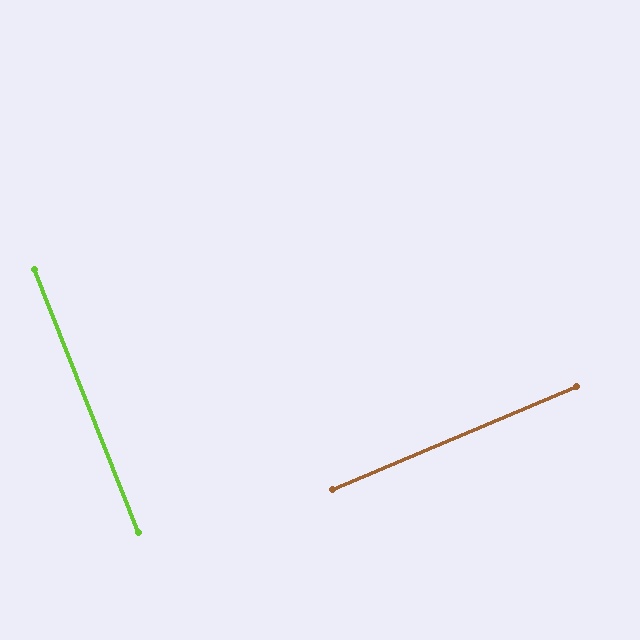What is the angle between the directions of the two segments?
Approximately 89 degrees.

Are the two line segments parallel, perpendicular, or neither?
Perpendicular — they meet at approximately 89°.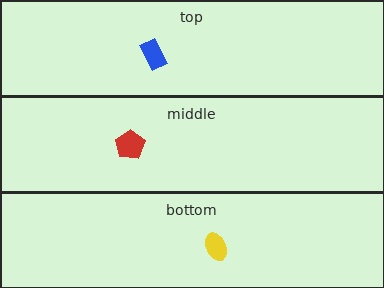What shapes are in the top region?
The blue rectangle.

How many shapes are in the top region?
1.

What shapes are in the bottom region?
The yellow ellipse.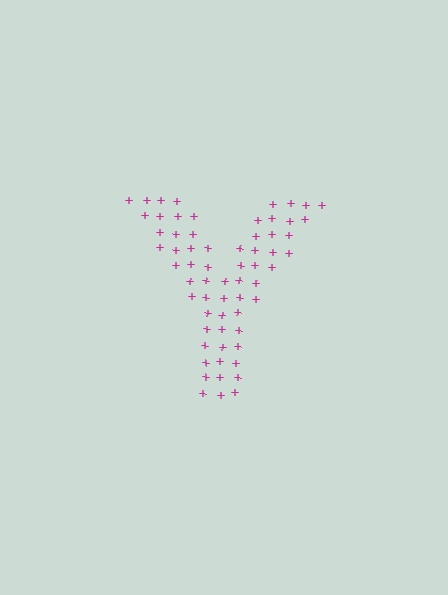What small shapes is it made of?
It is made of small plus signs.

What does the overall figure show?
The overall figure shows the letter Y.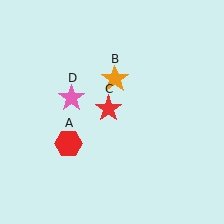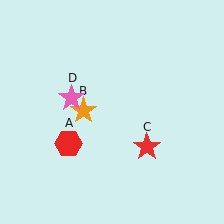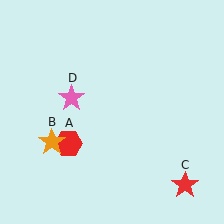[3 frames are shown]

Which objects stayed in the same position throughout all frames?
Red hexagon (object A) and pink star (object D) remained stationary.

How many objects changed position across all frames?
2 objects changed position: orange star (object B), red star (object C).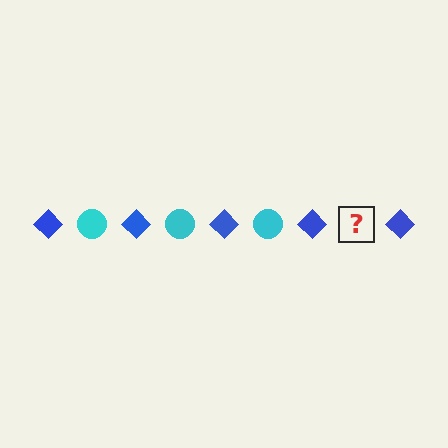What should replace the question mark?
The question mark should be replaced with a cyan circle.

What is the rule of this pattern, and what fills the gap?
The rule is that the pattern alternates between blue diamond and cyan circle. The gap should be filled with a cyan circle.